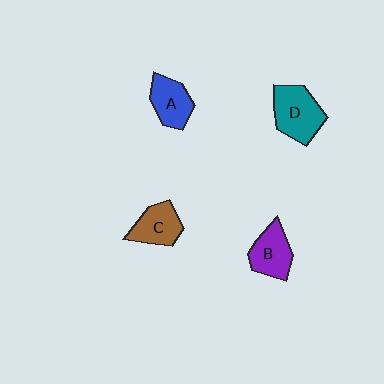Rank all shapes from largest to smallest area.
From largest to smallest: D (teal), B (purple), C (brown), A (blue).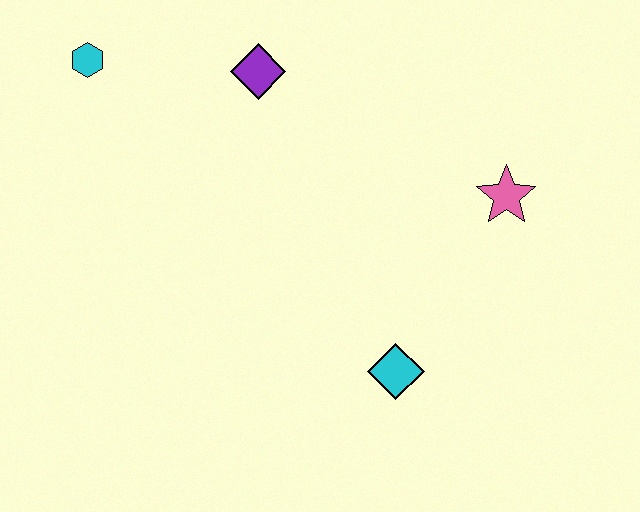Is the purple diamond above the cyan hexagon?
No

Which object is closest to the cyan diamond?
The pink star is closest to the cyan diamond.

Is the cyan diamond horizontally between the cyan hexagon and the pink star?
Yes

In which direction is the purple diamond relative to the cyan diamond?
The purple diamond is above the cyan diamond.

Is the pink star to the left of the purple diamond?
No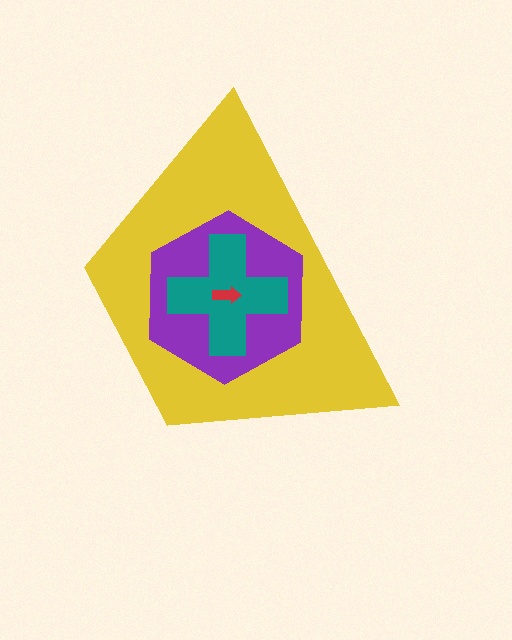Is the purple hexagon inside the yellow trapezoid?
Yes.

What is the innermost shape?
The red arrow.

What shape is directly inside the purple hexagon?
The teal cross.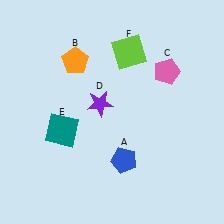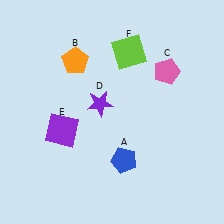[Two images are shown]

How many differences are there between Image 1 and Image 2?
There is 1 difference between the two images.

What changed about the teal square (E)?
In Image 1, E is teal. In Image 2, it changed to purple.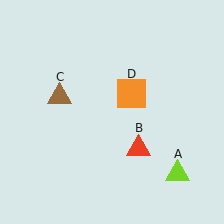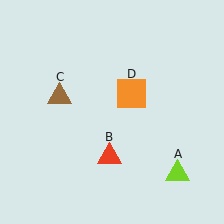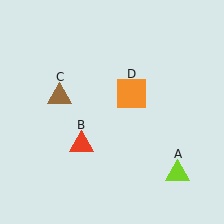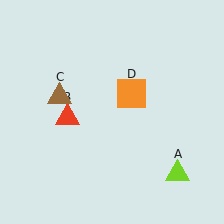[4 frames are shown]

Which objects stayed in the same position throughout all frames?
Lime triangle (object A) and brown triangle (object C) and orange square (object D) remained stationary.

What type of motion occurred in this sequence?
The red triangle (object B) rotated clockwise around the center of the scene.